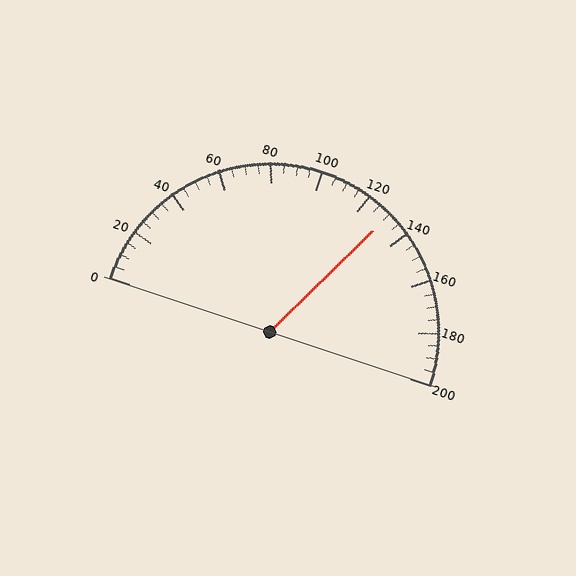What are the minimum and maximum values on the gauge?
The gauge ranges from 0 to 200.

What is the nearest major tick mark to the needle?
The nearest major tick mark is 120.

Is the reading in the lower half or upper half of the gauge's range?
The reading is in the upper half of the range (0 to 200).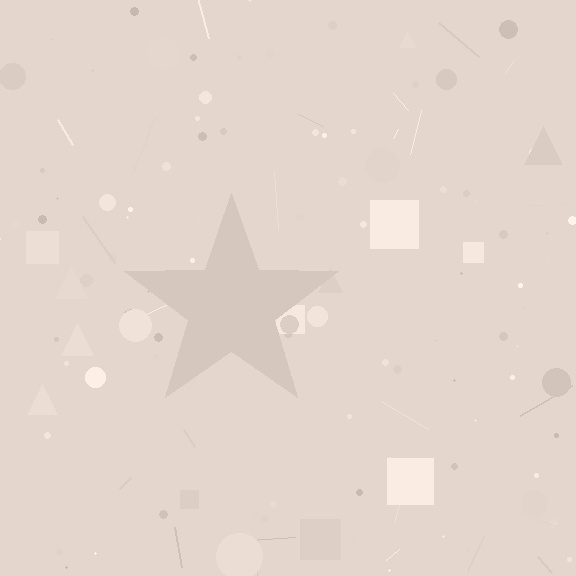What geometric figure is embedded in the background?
A star is embedded in the background.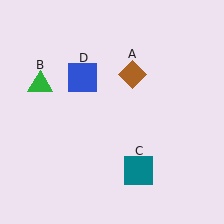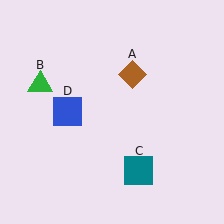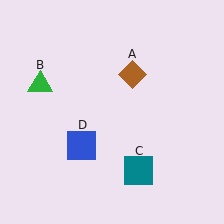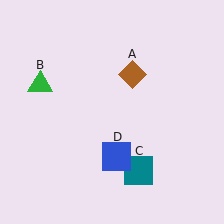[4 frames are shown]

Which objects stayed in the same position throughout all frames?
Brown diamond (object A) and green triangle (object B) and teal square (object C) remained stationary.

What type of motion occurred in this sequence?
The blue square (object D) rotated counterclockwise around the center of the scene.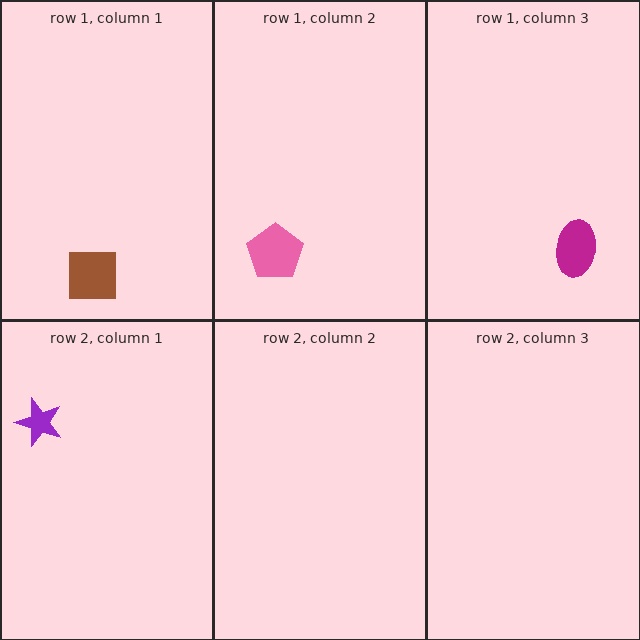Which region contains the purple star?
The row 2, column 1 region.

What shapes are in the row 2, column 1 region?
The purple star.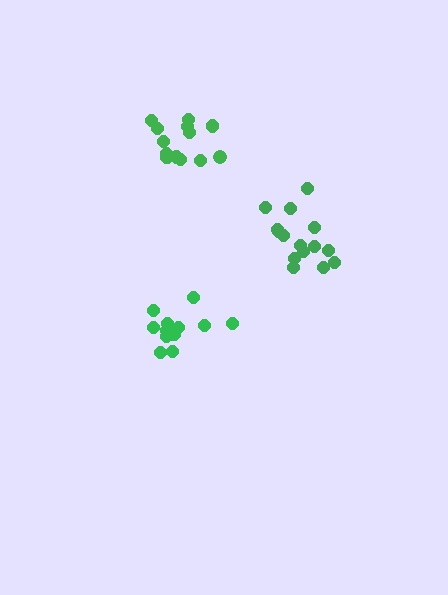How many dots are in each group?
Group 1: 12 dots, Group 2: 13 dots, Group 3: 15 dots (40 total).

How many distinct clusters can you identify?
There are 3 distinct clusters.